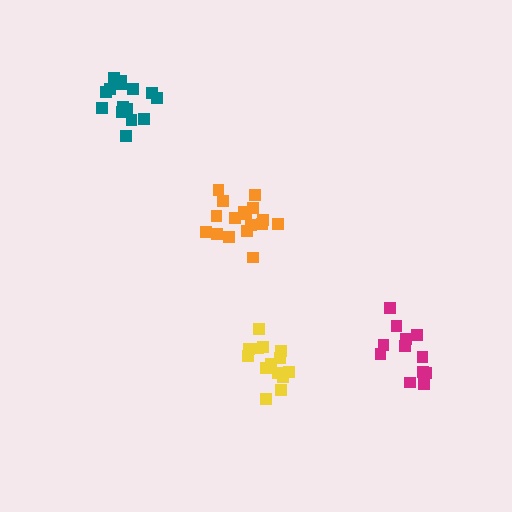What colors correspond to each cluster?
The clusters are colored: magenta, yellow, orange, teal.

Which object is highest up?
The teal cluster is topmost.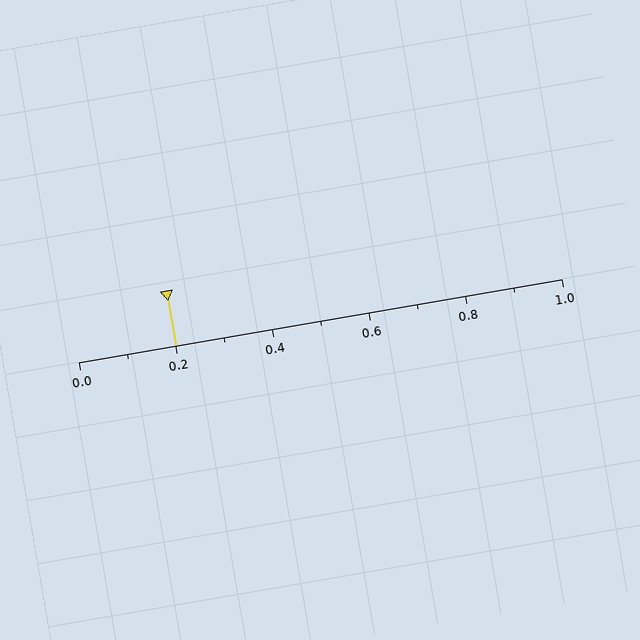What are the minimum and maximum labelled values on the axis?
The axis runs from 0.0 to 1.0.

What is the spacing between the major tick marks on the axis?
The major ticks are spaced 0.2 apart.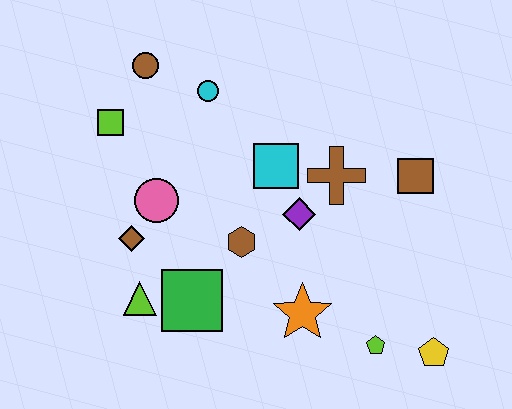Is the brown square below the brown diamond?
No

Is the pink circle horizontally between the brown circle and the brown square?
Yes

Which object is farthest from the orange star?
The brown circle is farthest from the orange star.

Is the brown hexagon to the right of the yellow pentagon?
No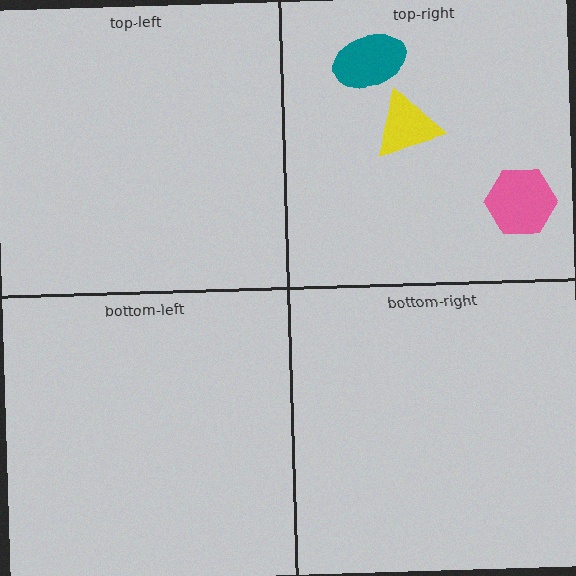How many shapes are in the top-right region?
3.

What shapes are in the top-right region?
The yellow triangle, the pink hexagon, the teal ellipse.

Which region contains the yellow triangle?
The top-right region.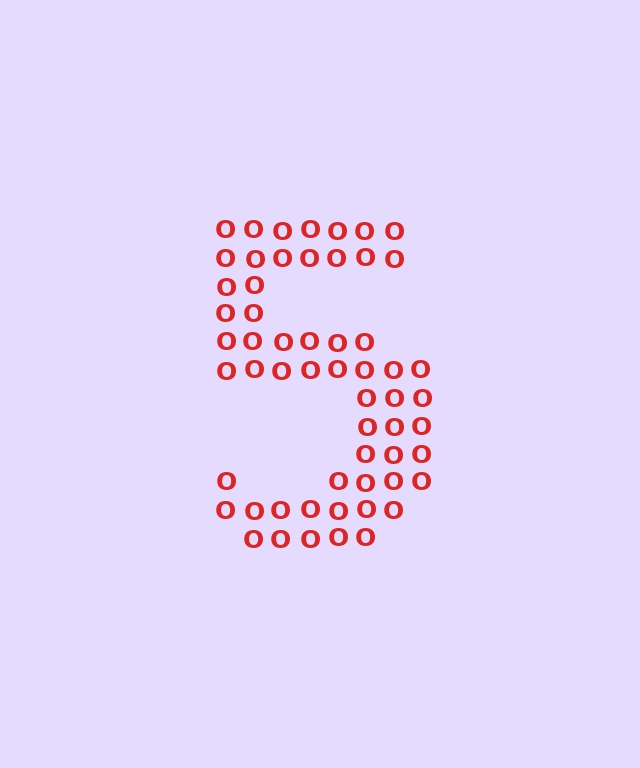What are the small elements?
The small elements are letter O's.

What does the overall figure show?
The overall figure shows the digit 5.